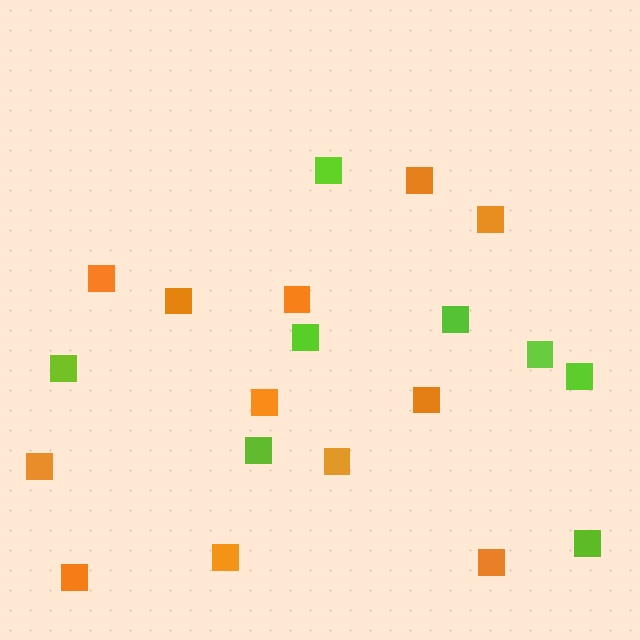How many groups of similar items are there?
There are 2 groups: one group of orange squares (12) and one group of lime squares (8).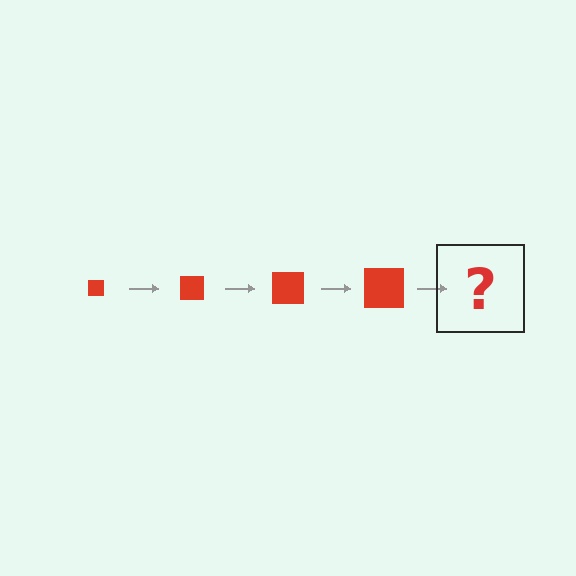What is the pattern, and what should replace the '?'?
The pattern is that the square gets progressively larger each step. The '?' should be a red square, larger than the previous one.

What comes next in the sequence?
The next element should be a red square, larger than the previous one.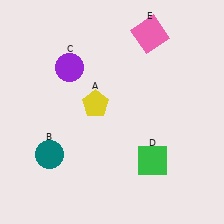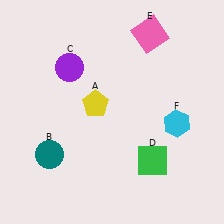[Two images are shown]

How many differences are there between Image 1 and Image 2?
There is 1 difference between the two images.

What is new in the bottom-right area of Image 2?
A cyan hexagon (F) was added in the bottom-right area of Image 2.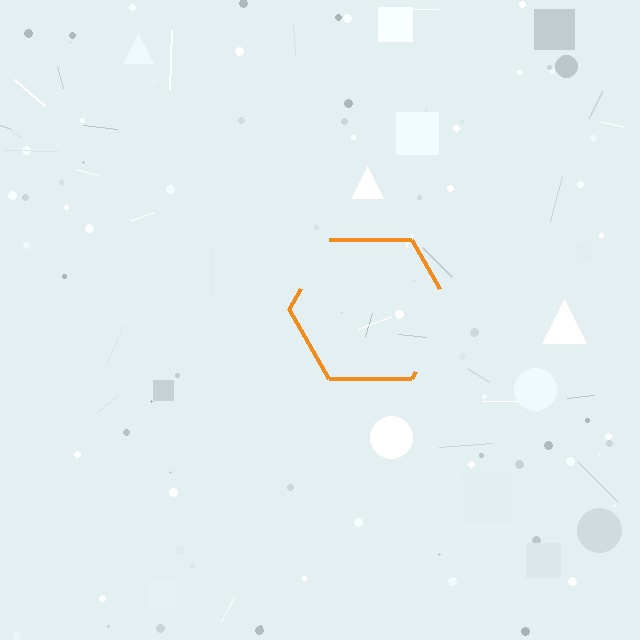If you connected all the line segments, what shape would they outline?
They would outline a hexagon.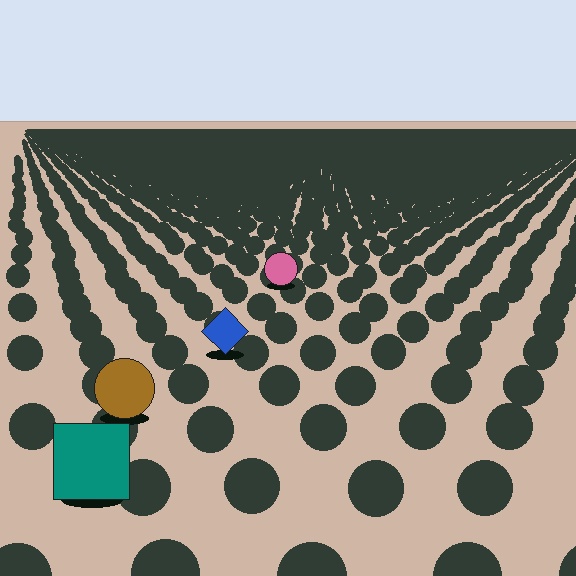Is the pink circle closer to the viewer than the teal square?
No. The teal square is closer — you can tell from the texture gradient: the ground texture is coarser near it.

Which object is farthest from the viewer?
The pink circle is farthest from the viewer. It appears smaller and the ground texture around it is denser.